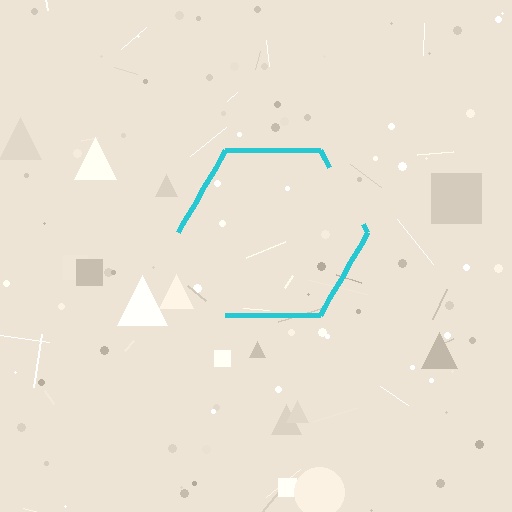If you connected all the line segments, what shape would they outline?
They would outline a hexagon.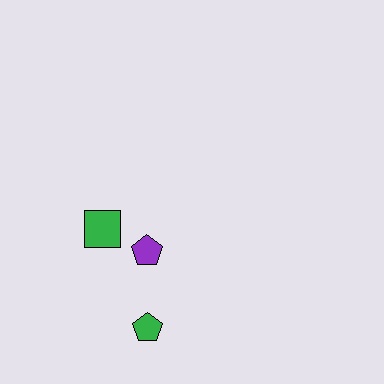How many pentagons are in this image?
There are 2 pentagons.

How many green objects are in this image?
There are 2 green objects.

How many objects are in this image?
There are 3 objects.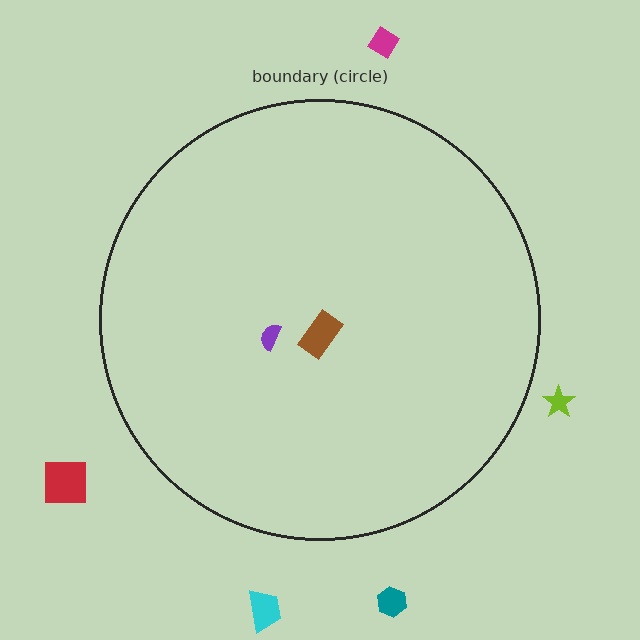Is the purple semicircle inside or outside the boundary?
Inside.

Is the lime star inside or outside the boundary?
Outside.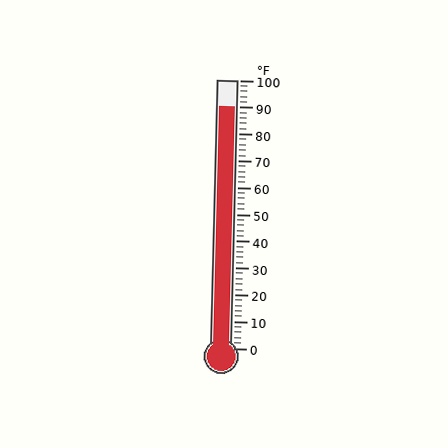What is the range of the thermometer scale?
The thermometer scale ranges from 0°F to 100°F.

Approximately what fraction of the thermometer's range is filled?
The thermometer is filled to approximately 90% of its range.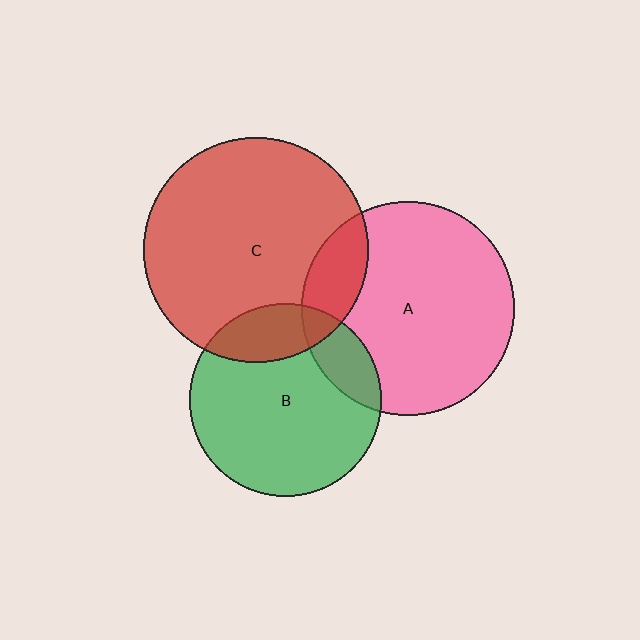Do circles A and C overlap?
Yes.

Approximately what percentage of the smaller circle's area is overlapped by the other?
Approximately 15%.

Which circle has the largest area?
Circle C (red).